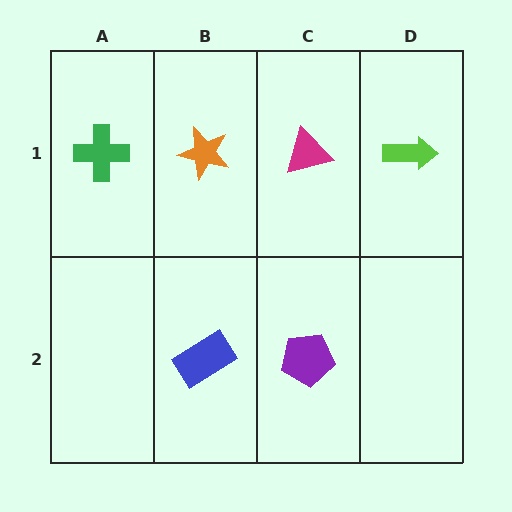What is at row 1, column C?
A magenta triangle.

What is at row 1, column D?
A lime arrow.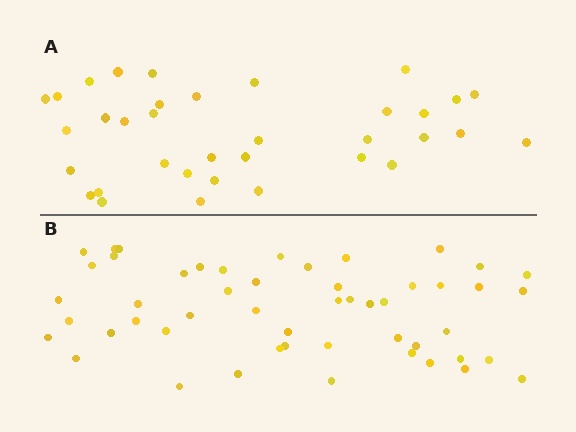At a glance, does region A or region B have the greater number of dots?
Region B (the bottom region) has more dots.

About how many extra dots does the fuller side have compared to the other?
Region B has approximately 15 more dots than region A.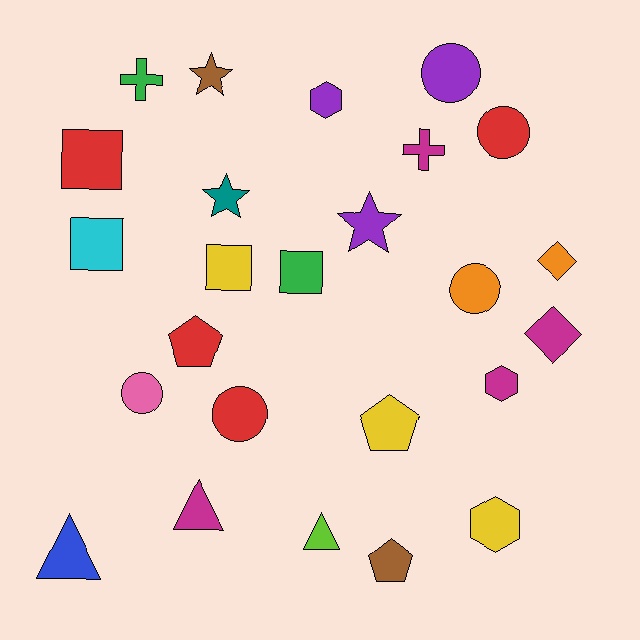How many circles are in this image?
There are 5 circles.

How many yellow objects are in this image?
There are 3 yellow objects.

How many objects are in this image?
There are 25 objects.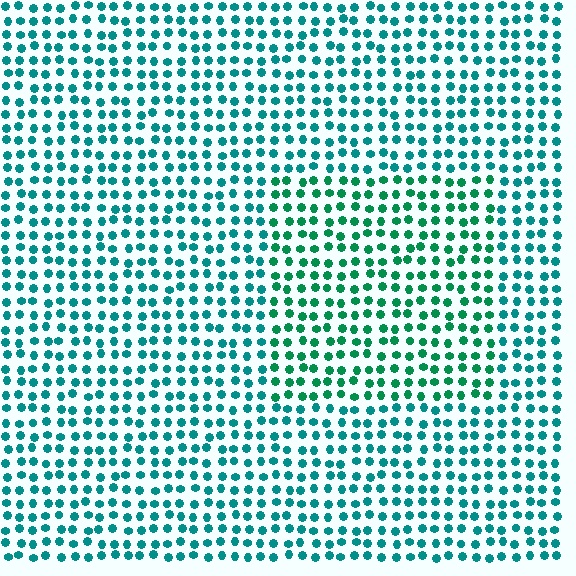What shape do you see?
I see a rectangle.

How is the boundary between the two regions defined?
The boundary is defined purely by a slight shift in hue (about 27 degrees). Spacing, size, and orientation are identical on both sides.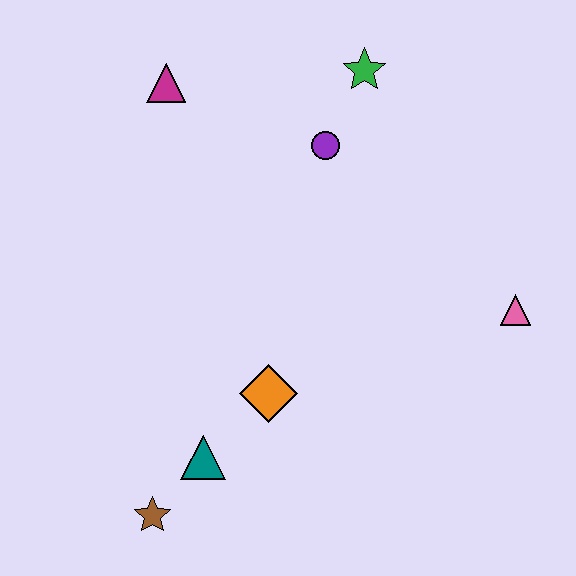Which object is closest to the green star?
The purple circle is closest to the green star.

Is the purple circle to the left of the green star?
Yes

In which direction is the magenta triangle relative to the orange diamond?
The magenta triangle is above the orange diamond.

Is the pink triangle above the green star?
No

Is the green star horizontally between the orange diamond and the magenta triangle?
No